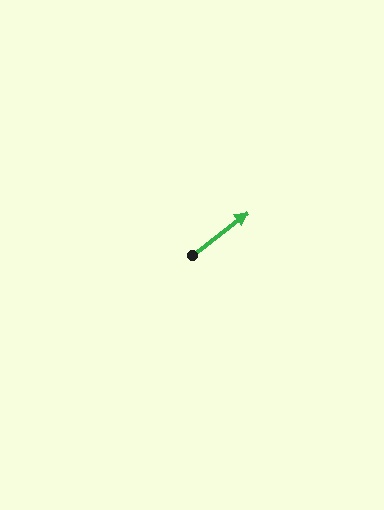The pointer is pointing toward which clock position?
Roughly 2 o'clock.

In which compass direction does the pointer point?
Northeast.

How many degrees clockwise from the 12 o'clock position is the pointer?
Approximately 52 degrees.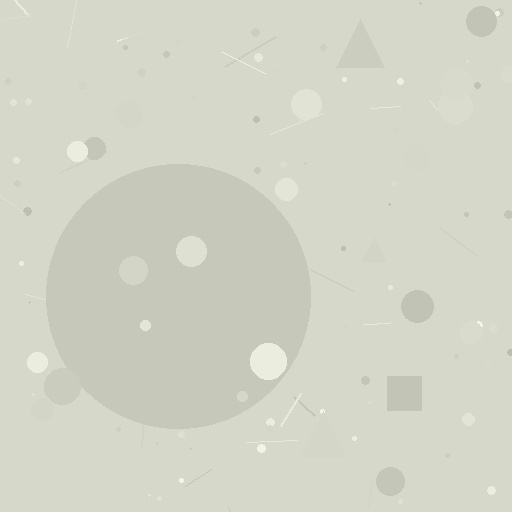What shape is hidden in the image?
A circle is hidden in the image.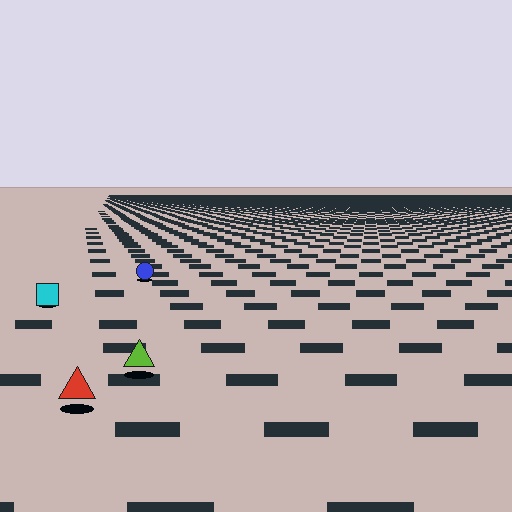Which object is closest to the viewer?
The red triangle is closest. The texture marks near it are larger and more spread out.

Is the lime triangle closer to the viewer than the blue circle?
Yes. The lime triangle is closer — you can tell from the texture gradient: the ground texture is coarser near it.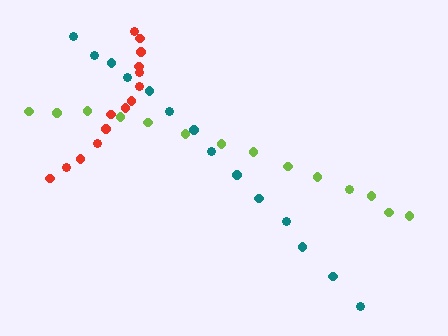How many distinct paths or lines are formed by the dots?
There are 3 distinct paths.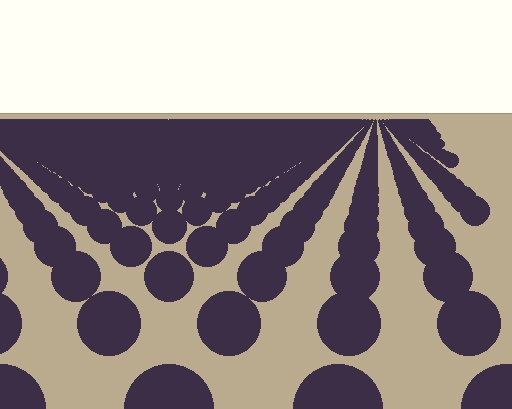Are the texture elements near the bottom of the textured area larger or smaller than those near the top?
Larger. Near the bottom, elements are closer to the viewer and appear at a bigger on-screen size.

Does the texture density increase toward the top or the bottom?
Density increases toward the top.